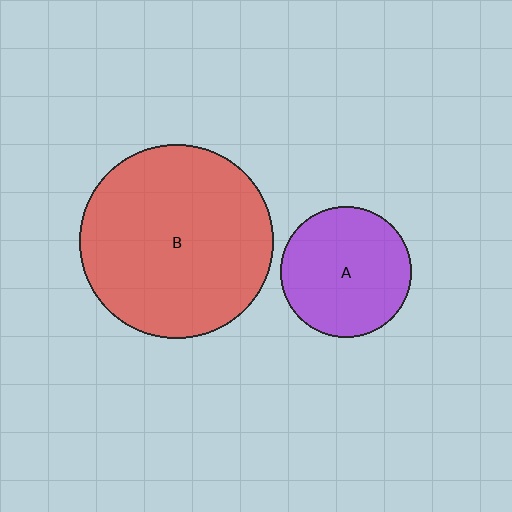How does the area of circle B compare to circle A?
Approximately 2.2 times.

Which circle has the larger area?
Circle B (red).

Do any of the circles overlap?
No, none of the circles overlap.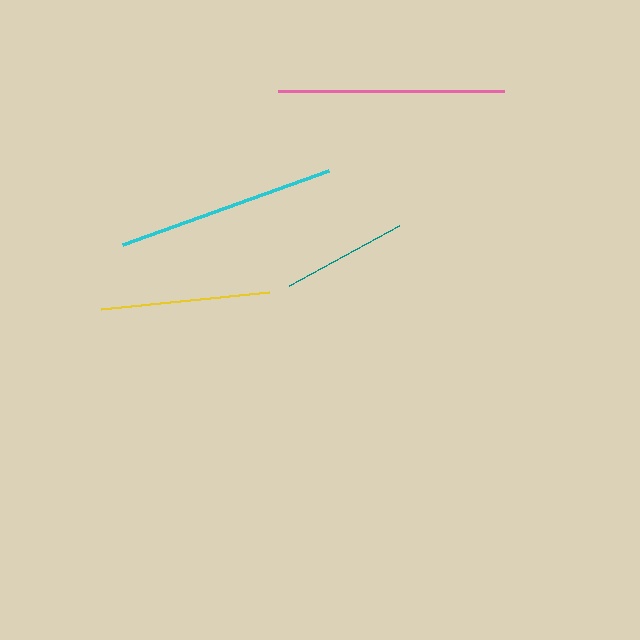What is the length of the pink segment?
The pink segment is approximately 226 pixels long.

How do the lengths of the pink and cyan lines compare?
The pink and cyan lines are approximately the same length.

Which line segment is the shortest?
The teal line is the shortest at approximately 125 pixels.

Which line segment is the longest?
The pink line is the longest at approximately 226 pixels.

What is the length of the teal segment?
The teal segment is approximately 125 pixels long.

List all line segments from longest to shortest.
From longest to shortest: pink, cyan, yellow, teal.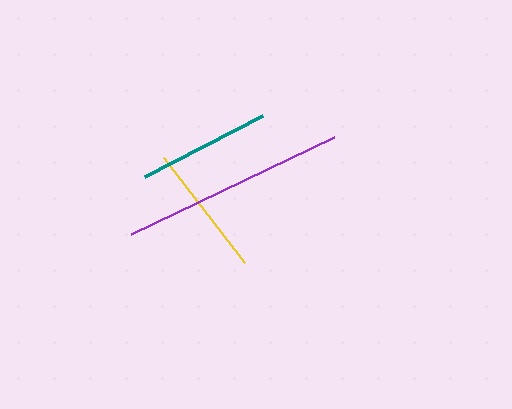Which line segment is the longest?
The purple line is the longest at approximately 225 pixels.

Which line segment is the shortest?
The yellow line is the shortest at approximately 133 pixels.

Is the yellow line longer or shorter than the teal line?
The teal line is longer than the yellow line.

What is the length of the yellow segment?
The yellow segment is approximately 133 pixels long.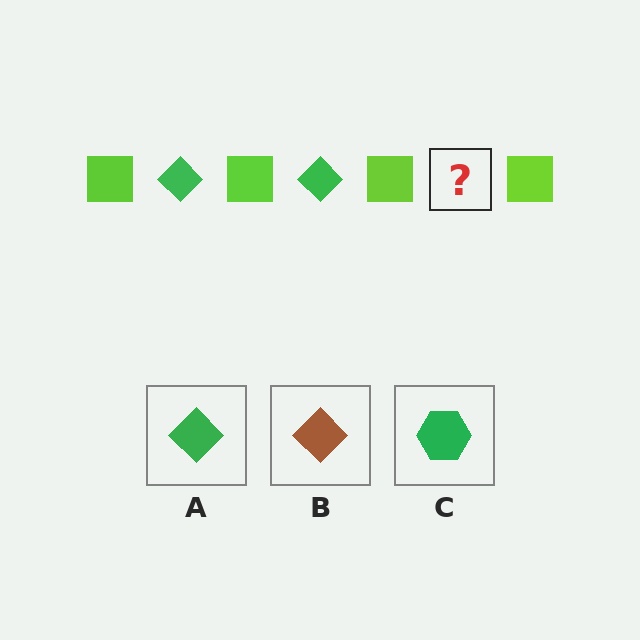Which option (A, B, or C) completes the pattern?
A.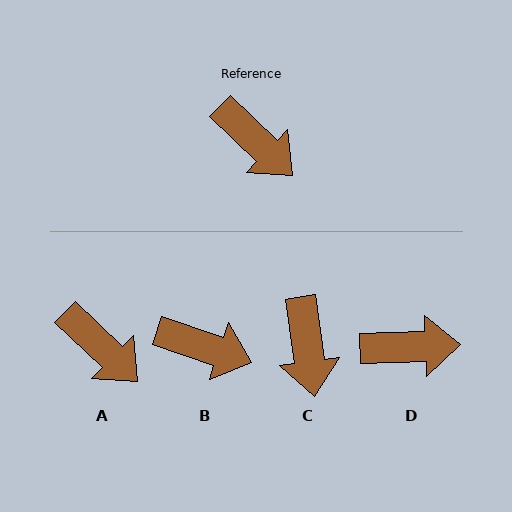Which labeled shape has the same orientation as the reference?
A.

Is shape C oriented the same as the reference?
No, it is off by about 38 degrees.